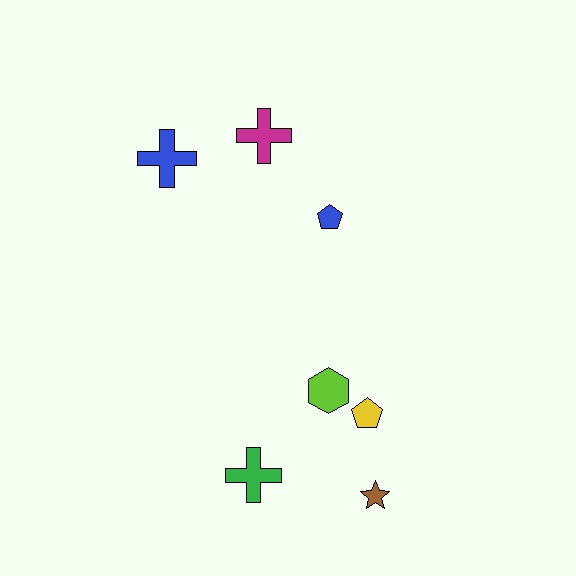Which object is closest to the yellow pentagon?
The lime hexagon is closest to the yellow pentagon.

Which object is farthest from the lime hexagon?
The blue cross is farthest from the lime hexagon.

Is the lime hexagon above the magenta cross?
No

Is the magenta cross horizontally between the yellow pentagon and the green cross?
Yes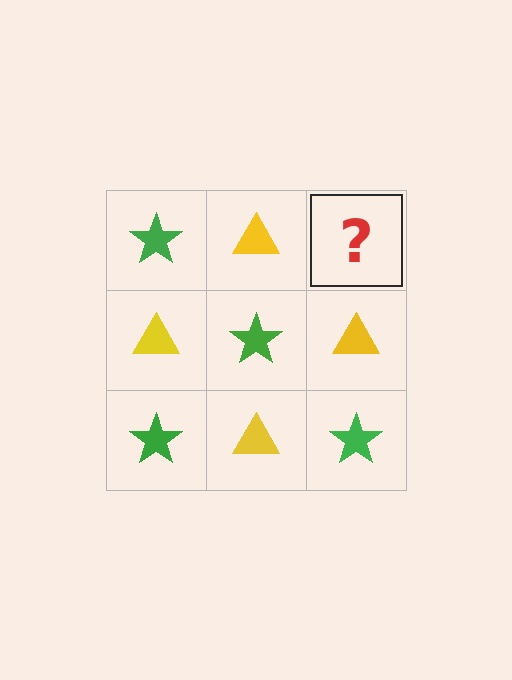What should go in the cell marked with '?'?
The missing cell should contain a green star.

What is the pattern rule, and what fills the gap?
The rule is that it alternates green star and yellow triangle in a checkerboard pattern. The gap should be filled with a green star.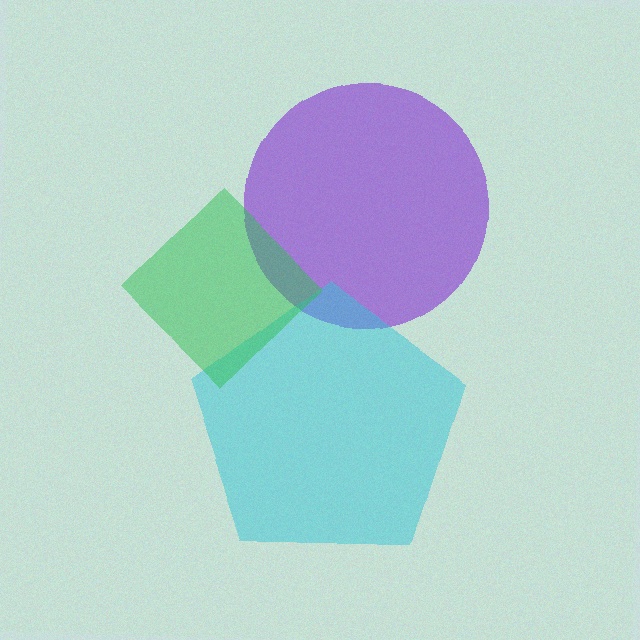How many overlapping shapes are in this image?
There are 3 overlapping shapes in the image.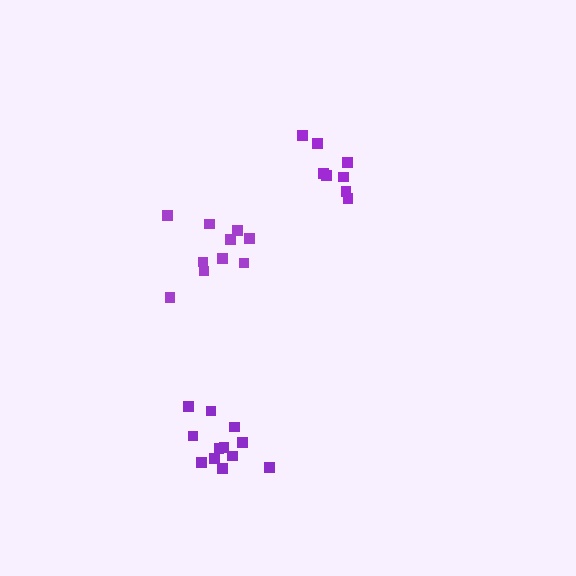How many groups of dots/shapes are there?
There are 3 groups.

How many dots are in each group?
Group 1: 12 dots, Group 2: 10 dots, Group 3: 8 dots (30 total).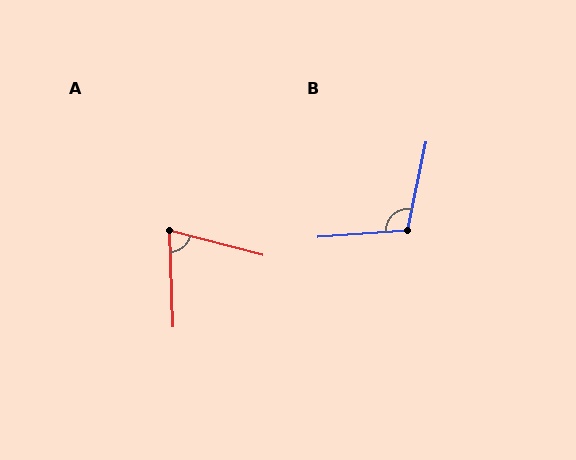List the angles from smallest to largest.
A (73°), B (107°).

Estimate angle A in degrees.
Approximately 73 degrees.